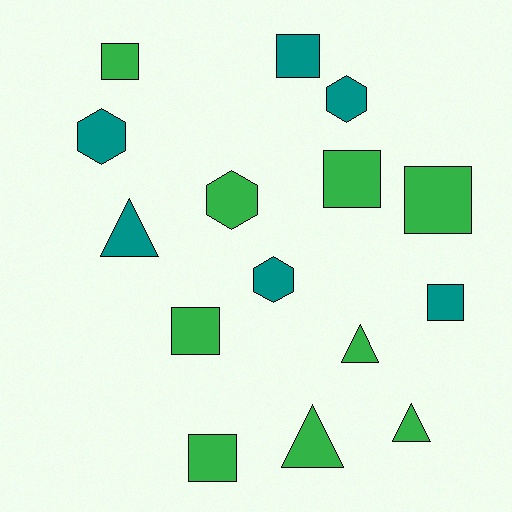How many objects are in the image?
There are 15 objects.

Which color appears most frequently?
Green, with 9 objects.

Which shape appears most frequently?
Square, with 7 objects.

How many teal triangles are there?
There is 1 teal triangle.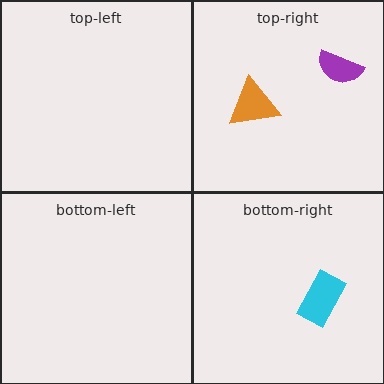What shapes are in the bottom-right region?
The cyan rectangle.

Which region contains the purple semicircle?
The top-right region.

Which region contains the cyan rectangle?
The bottom-right region.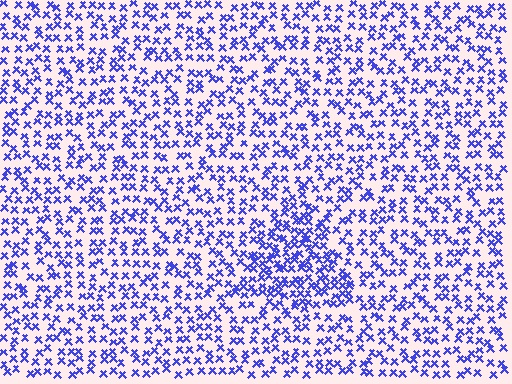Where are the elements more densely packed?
The elements are more densely packed inside the triangle boundary.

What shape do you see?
I see a triangle.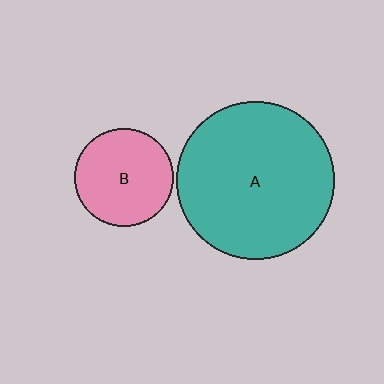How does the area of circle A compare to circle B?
Approximately 2.6 times.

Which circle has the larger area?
Circle A (teal).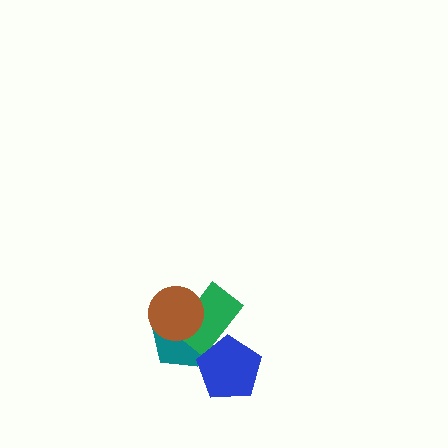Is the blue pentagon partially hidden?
No, no other shape covers it.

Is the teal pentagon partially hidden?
Yes, it is partially covered by another shape.